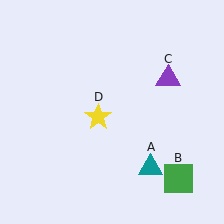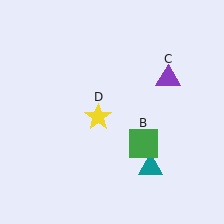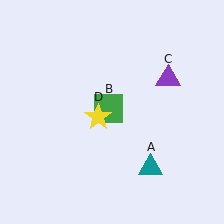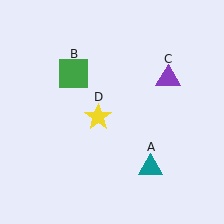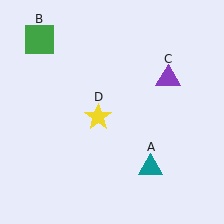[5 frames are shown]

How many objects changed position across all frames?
1 object changed position: green square (object B).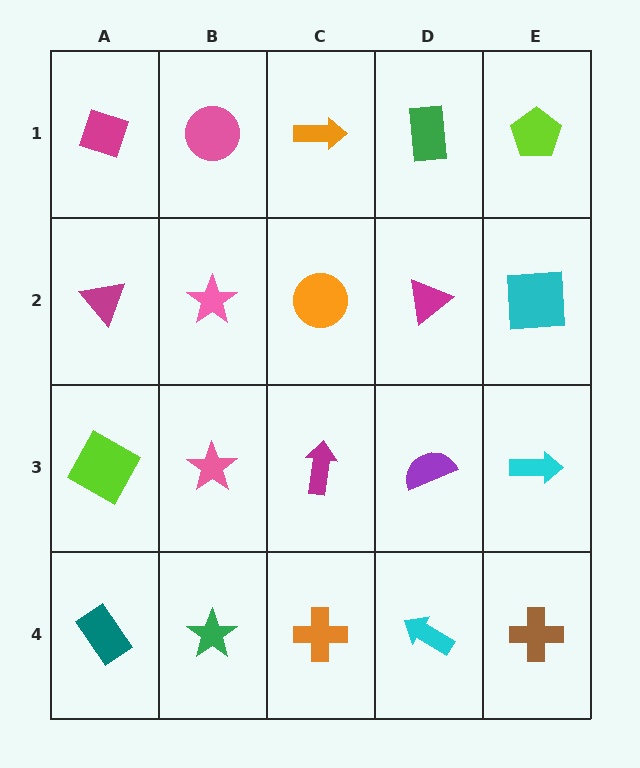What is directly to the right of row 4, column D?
A brown cross.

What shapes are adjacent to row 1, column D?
A magenta triangle (row 2, column D), an orange arrow (row 1, column C), a lime pentagon (row 1, column E).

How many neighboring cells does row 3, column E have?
3.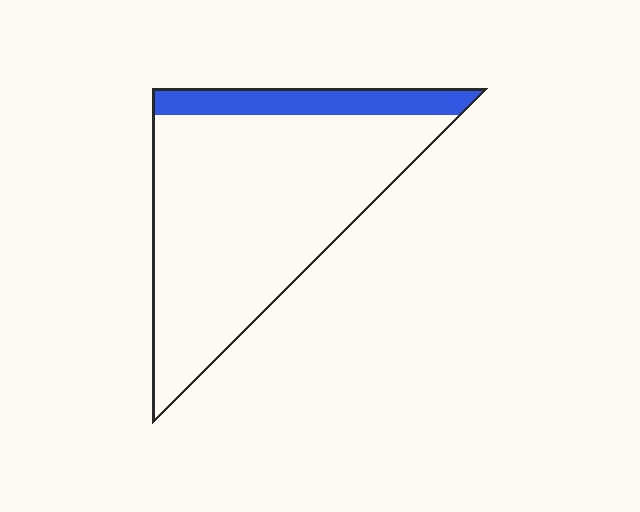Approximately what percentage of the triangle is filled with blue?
Approximately 15%.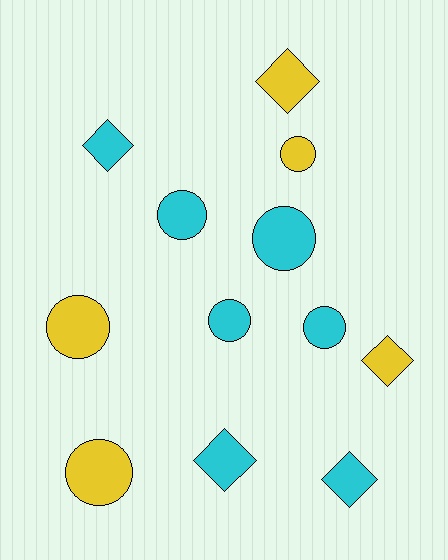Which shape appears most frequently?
Circle, with 7 objects.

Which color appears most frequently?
Cyan, with 7 objects.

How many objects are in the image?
There are 12 objects.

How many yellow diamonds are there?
There are 2 yellow diamonds.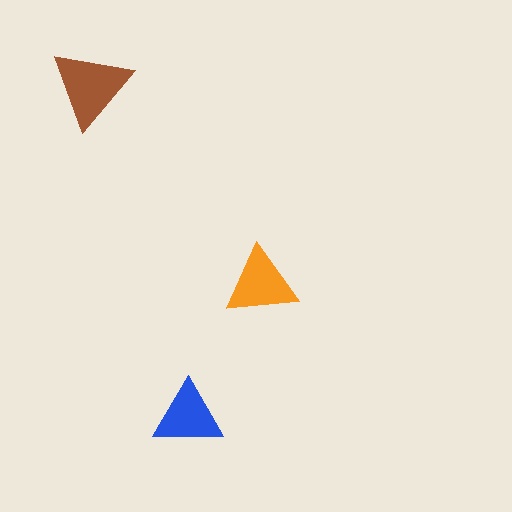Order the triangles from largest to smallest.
the brown one, the orange one, the blue one.